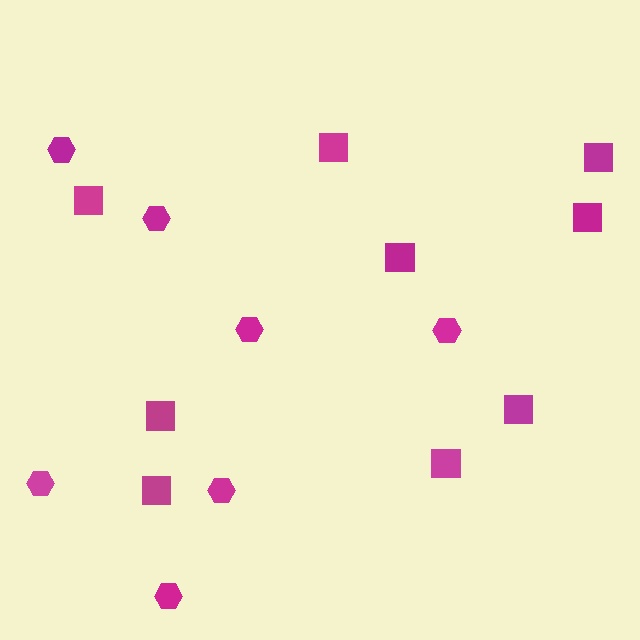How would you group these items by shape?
There are 2 groups: one group of squares (9) and one group of hexagons (7).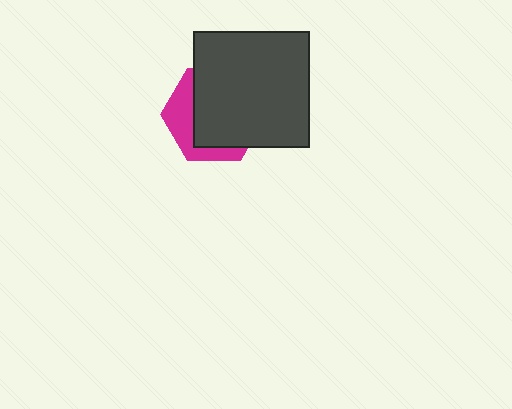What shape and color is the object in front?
The object in front is a dark gray square.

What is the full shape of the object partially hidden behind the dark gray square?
The partially hidden object is a magenta hexagon.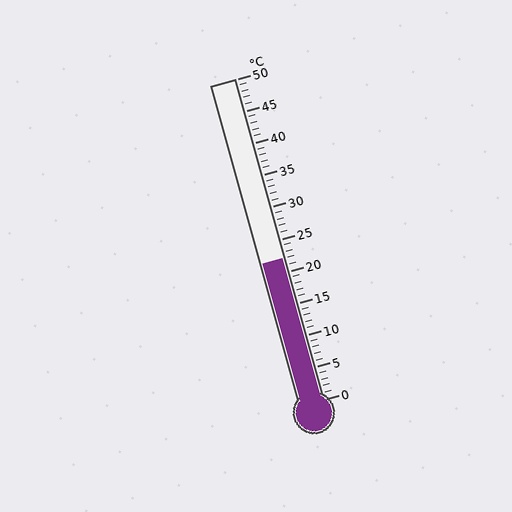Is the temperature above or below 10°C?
The temperature is above 10°C.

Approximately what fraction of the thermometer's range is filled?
The thermometer is filled to approximately 45% of its range.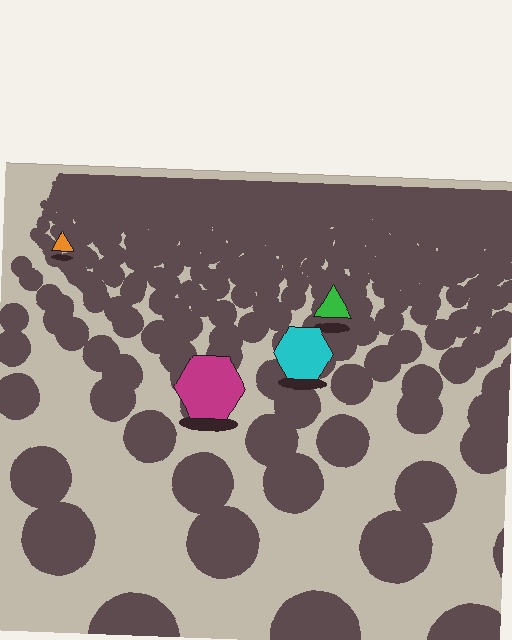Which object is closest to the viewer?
The magenta hexagon is closest. The texture marks near it are larger and more spread out.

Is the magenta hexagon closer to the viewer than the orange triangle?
Yes. The magenta hexagon is closer — you can tell from the texture gradient: the ground texture is coarser near it.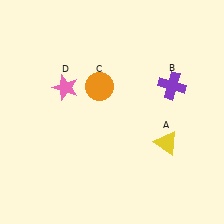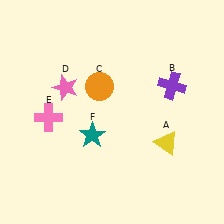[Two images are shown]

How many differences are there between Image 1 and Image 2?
There are 2 differences between the two images.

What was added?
A pink cross (E), a teal star (F) were added in Image 2.